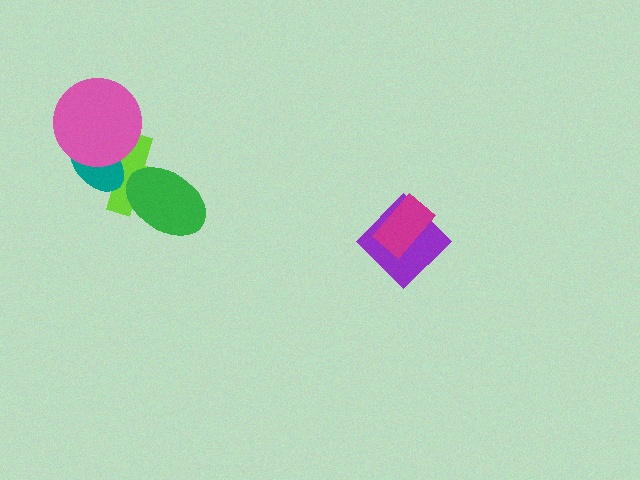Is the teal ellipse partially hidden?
Yes, it is partially covered by another shape.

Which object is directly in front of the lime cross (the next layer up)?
The teal ellipse is directly in front of the lime cross.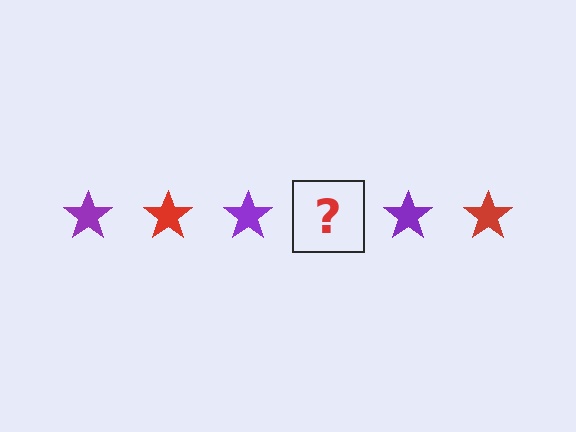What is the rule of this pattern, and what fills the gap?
The rule is that the pattern cycles through purple, red stars. The gap should be filled with a red star.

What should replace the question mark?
The question mark should be replaced with a red star.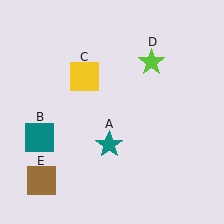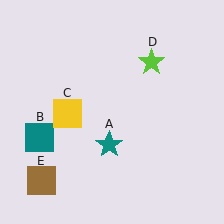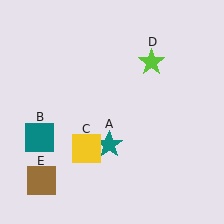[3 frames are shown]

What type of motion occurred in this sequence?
The yellow square (object C) rotated counterclockwise around the center of the scene.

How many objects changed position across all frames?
1 object changed position: yellow square (object C).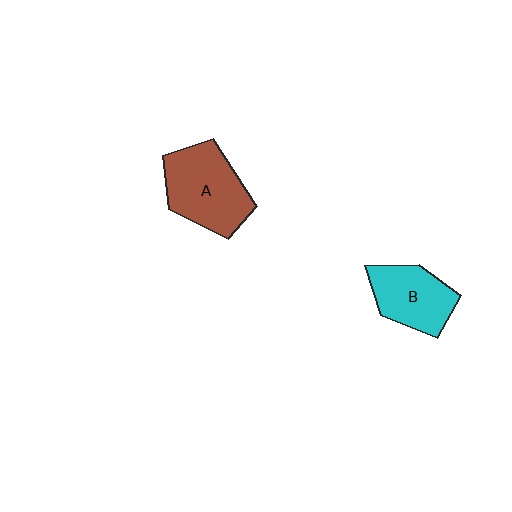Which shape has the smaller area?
Shape B (cyan).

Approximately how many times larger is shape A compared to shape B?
Approximately 1.3 times.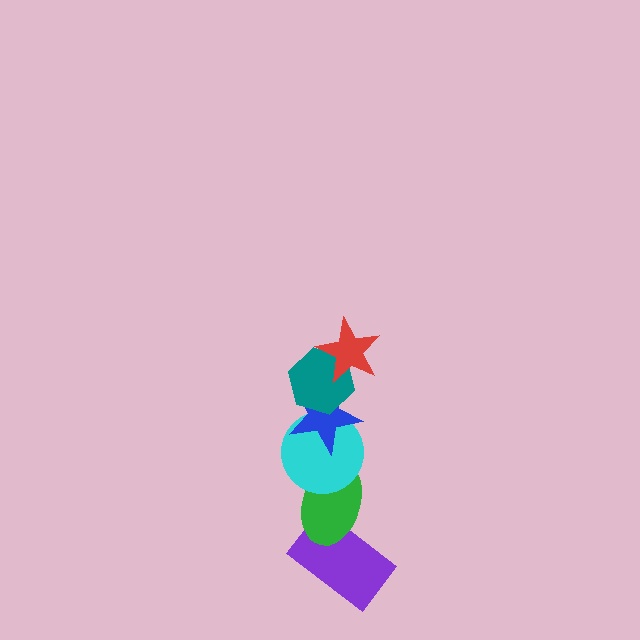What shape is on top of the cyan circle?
The blue star is on top of the cyan circle.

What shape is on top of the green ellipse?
The cyan circle is on top of the green ellipse.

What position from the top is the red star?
The red star is 1st from the top.